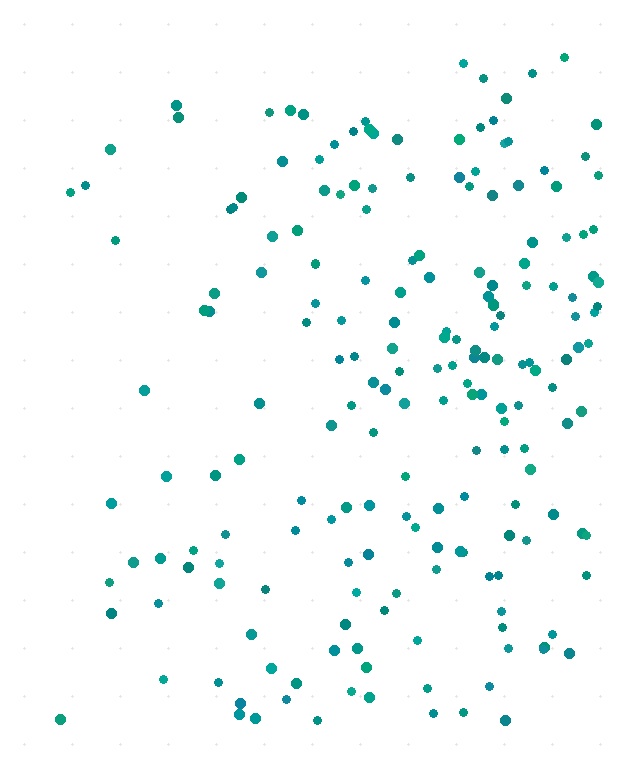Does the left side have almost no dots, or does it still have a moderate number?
Still a moderate number, just noticeably fewer than the right.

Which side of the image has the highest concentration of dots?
The right.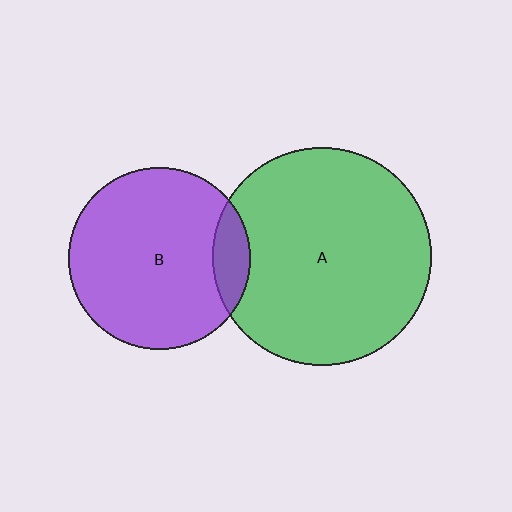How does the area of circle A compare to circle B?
Approximately 1.4 times.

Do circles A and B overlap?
Yes.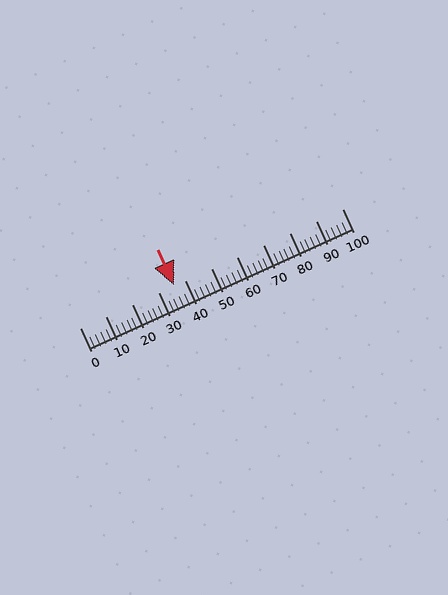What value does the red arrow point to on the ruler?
The red arrow points to approximately 36.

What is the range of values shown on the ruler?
The ruler shows values from 0 to 100.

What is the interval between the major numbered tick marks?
The major tick marks are spaced 10 units apart.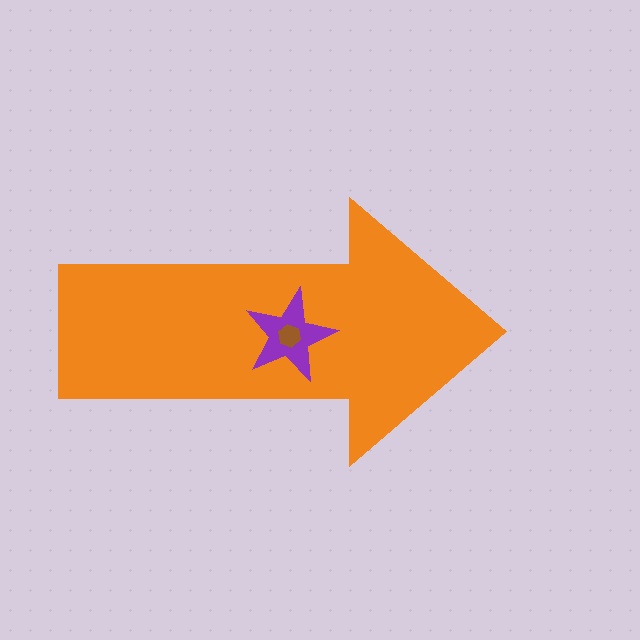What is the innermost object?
The brown hexagon.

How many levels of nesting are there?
3.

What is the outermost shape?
The orange arrow.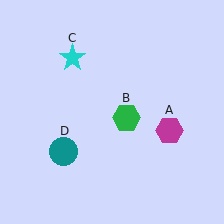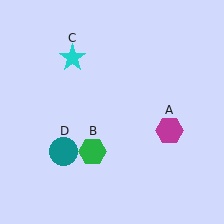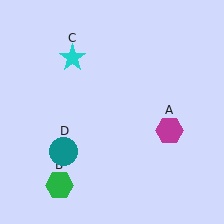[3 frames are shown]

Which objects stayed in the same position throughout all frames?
Magenta hexagon (object A) and cyan star (object C) and teal circle (object D) remained stationary.